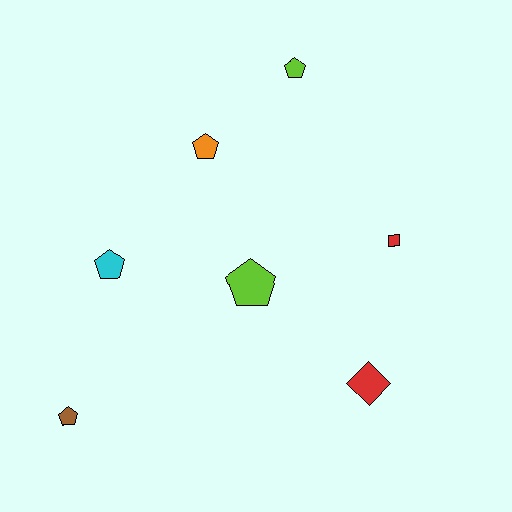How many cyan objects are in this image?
There is 1 cyan object.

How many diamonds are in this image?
There is 1 diamond.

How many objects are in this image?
There are 7 objects.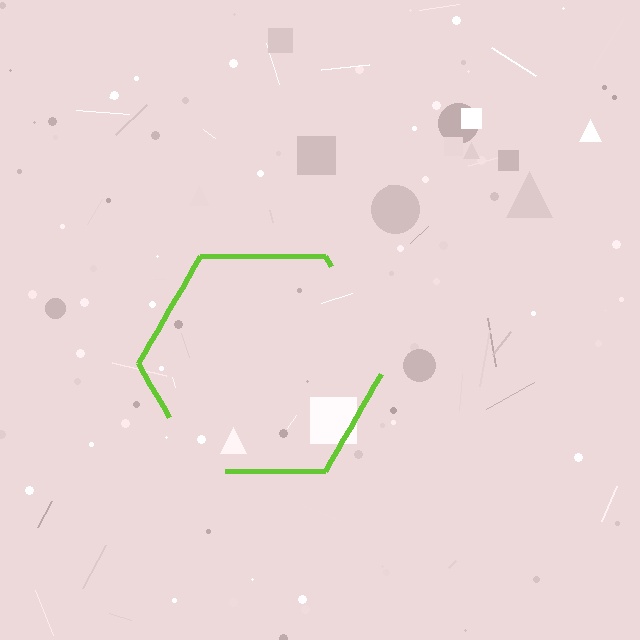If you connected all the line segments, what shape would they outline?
They would outline a hexagon.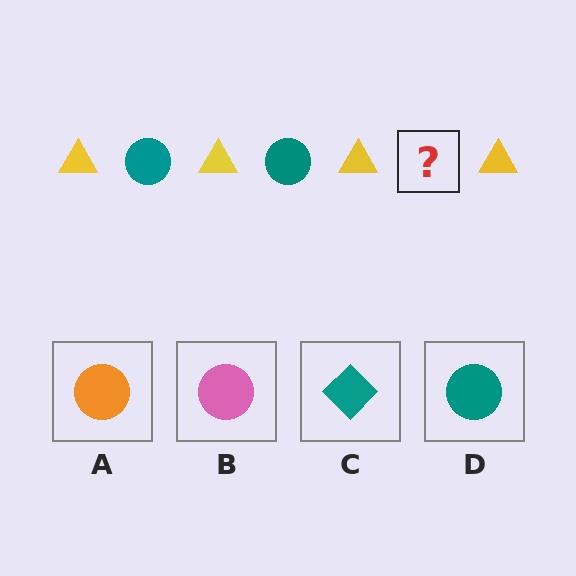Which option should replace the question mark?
Option D.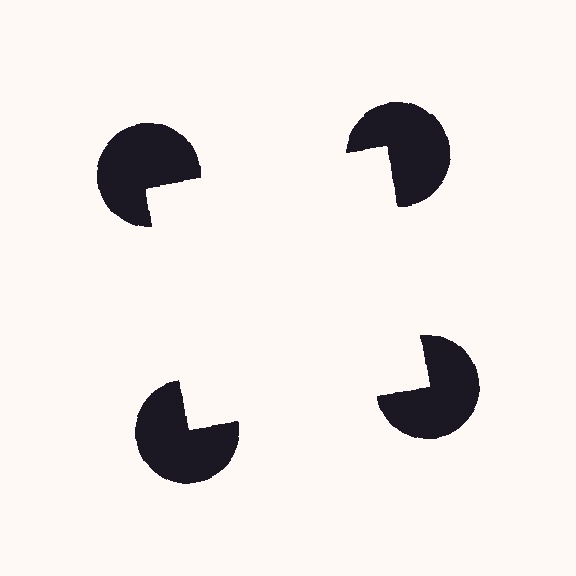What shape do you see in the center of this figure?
An illusory square — its edges are inferred from the aligned wedge cuts in the pac-man discs, not physically drawn.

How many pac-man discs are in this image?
There are 4 — one at each vertex of the illusory square.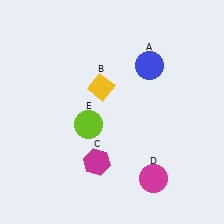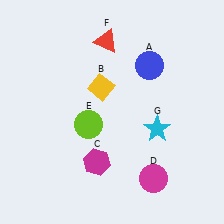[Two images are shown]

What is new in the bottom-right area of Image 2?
A cyan star (G) was added in the bottom-right area of Image 2.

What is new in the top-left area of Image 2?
A red triangle (F) was added in the top-left area of Image 2.